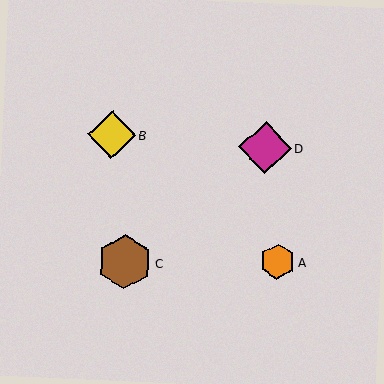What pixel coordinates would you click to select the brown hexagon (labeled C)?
Click at (125, 262) to select the brown hexagon C.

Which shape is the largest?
The brown hexagon (labeled C) is the largest.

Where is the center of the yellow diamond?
The center of the yellow diamond is at (112, 135).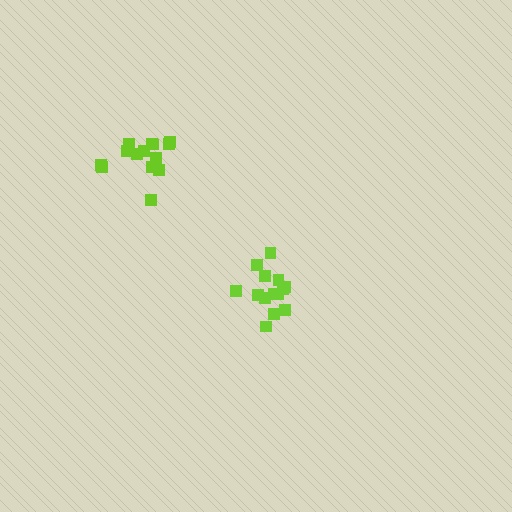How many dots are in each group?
Group 1: 14 dots, Group 2: 14 dots (28 total).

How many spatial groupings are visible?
There are 2 spatial groupings.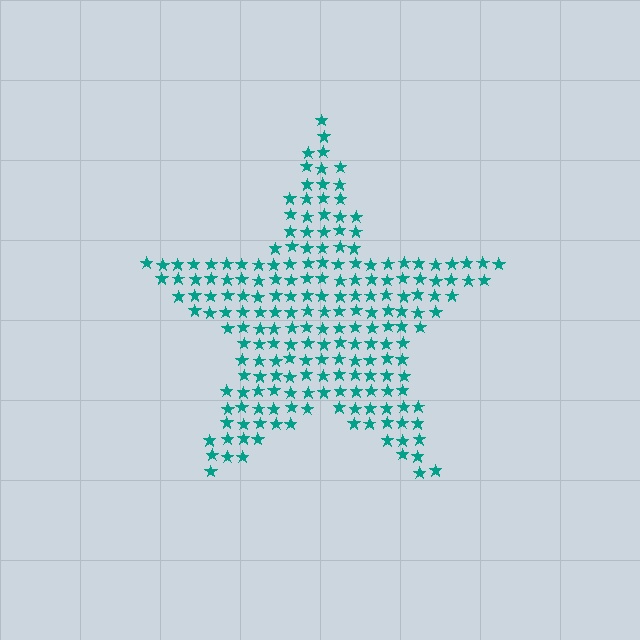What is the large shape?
The large shape is a star.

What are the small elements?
The small elements are stars.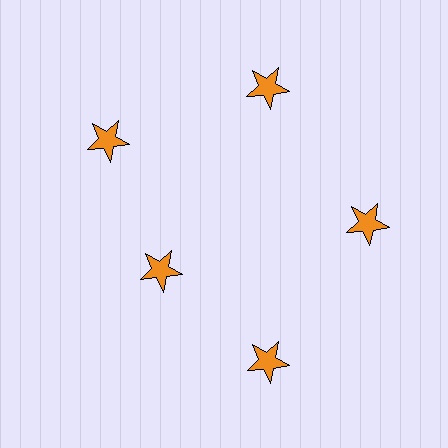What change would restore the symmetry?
The symmetry would be restored by moving it outward, back onto the ring so that all 5 stars sit at equal angles and equal distance from the center.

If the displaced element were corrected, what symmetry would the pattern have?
It would have 5-fold rotational symmetry — the pattern would map onto itself every 72 degrees.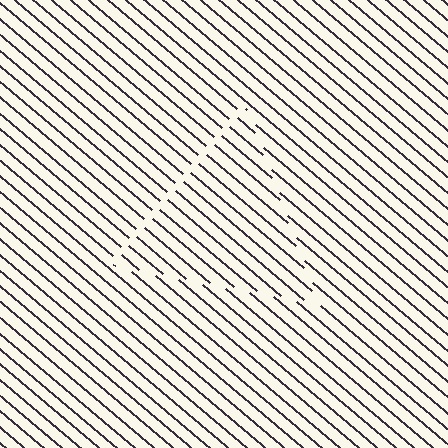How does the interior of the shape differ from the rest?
The interior of the shape contains the same grating, shifted by half a period — the contour is defined by the phase discontinuity where line-ends from the inner and outer gratings abut.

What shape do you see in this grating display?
An illusory triangle. The interior of the shape contains the same grating, shifted by half a period — the contour is defined by the phase discontinuity where line-ends from the inner and outer gratings abut.